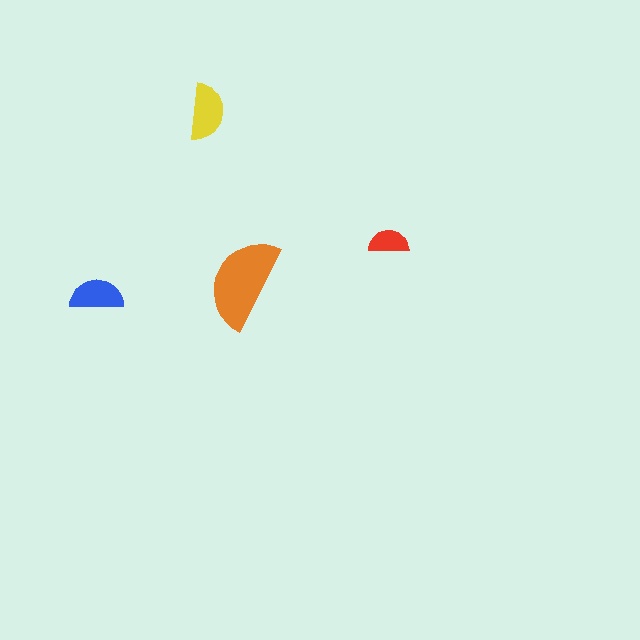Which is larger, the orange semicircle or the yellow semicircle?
The orange one.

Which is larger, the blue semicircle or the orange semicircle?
The orange one.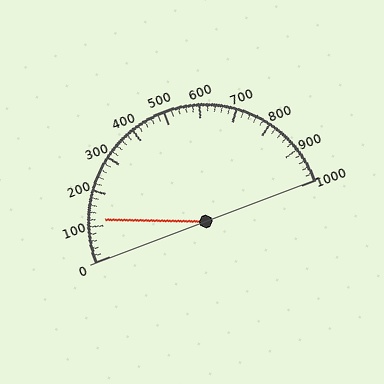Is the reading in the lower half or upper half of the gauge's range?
The reading is in the lower half of the range (0 to 1000).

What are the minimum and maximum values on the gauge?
The gauge ranges from 0 to 1000.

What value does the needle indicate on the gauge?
The needle indicates approximately 120.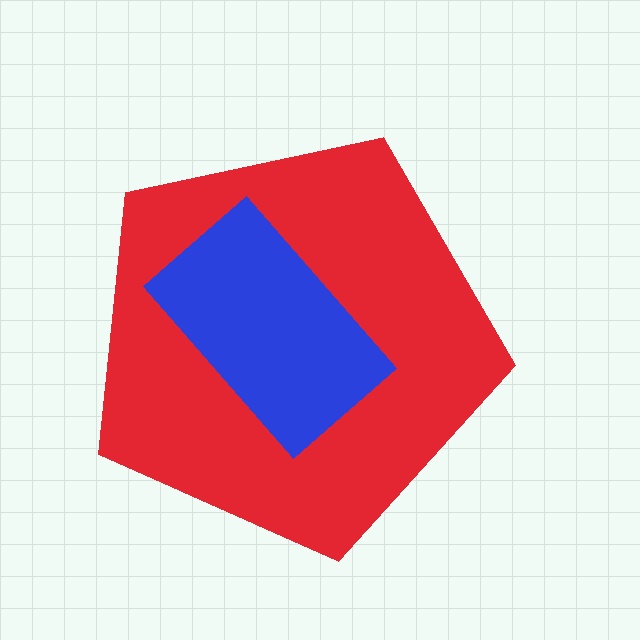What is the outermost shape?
The red pentagon.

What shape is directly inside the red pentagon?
The blue rectangle.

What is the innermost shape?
The blue rectangle.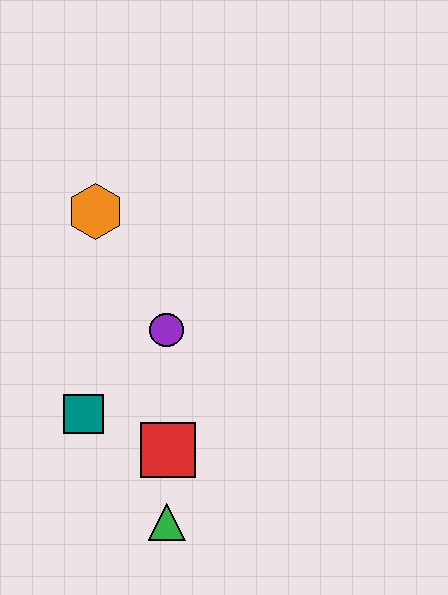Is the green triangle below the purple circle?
Yes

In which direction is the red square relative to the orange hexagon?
The red square is below the orange hexagon.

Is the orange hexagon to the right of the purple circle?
No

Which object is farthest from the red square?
The orange hexagon is farthest from the red square.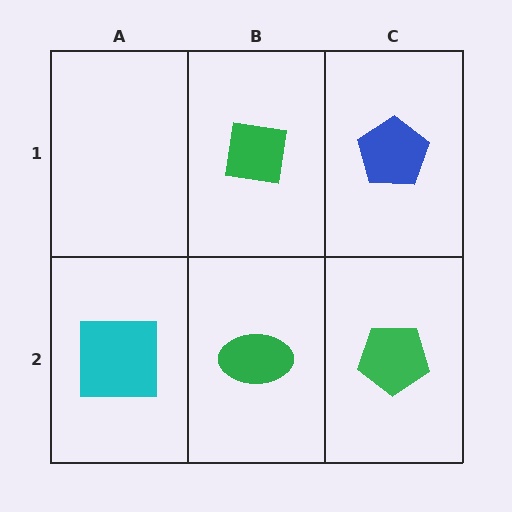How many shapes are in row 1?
2 shapes.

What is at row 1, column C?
A blue pentagon.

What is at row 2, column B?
A green ellipse.